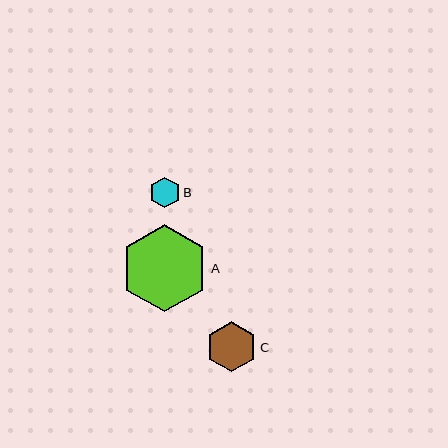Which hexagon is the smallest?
Hexagon B is the smallest with a size of approximately 31 pixels.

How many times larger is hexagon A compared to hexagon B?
Hexagon A is approximately 2.8 times the size of hexagon B.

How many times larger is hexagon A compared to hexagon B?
Hexagon A is approximately 2.8 times the size of hexagon B.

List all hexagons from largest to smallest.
From largest to smallest: A, C, B.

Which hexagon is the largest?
Hexagon A is the largest with a size of approximately 87 pixels.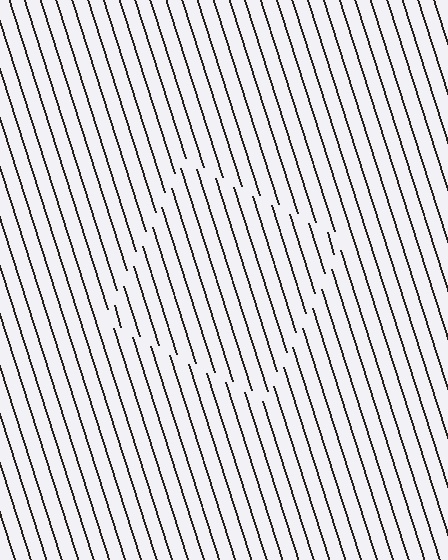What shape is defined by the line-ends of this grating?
An illusory square. The interior of the shape contains the same grating, shifted by half a period — the contour is defined by the phase discontinuity where line-ends from the inner and outer gratings abut.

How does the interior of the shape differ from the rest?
The interior of the shape contains the same grating, shifted by half a period — the contour is defined by the phase discontinuity where line-ends from the inner and outer gratings abut.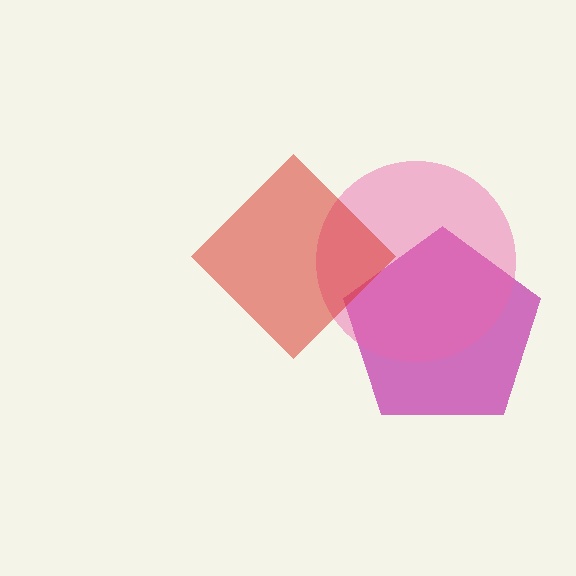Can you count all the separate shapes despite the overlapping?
Yes, there are 3 separate shapes.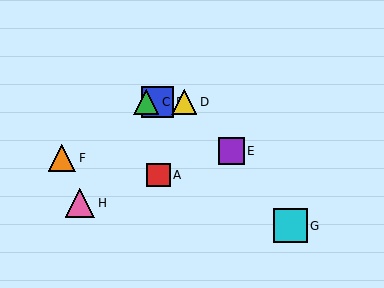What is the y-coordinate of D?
Object D is at y≈102.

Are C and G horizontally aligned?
No, C is at y≈102 and G is at y≈226.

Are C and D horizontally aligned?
Yes, both are at y≈102.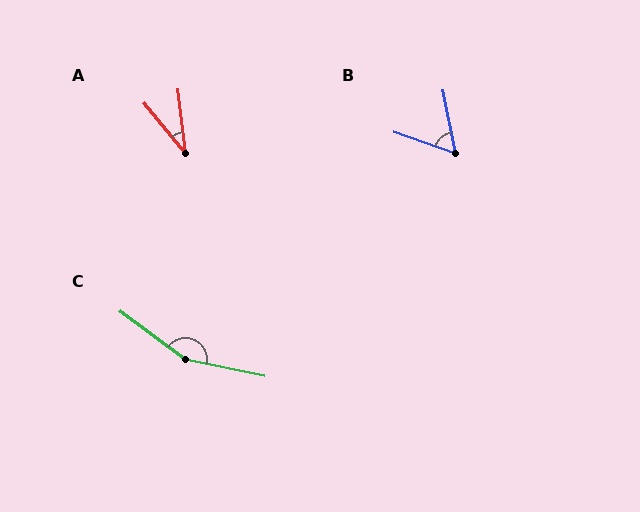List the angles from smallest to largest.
A (33°), B (59°), C (155°).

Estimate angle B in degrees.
Approximately 59 degrees.